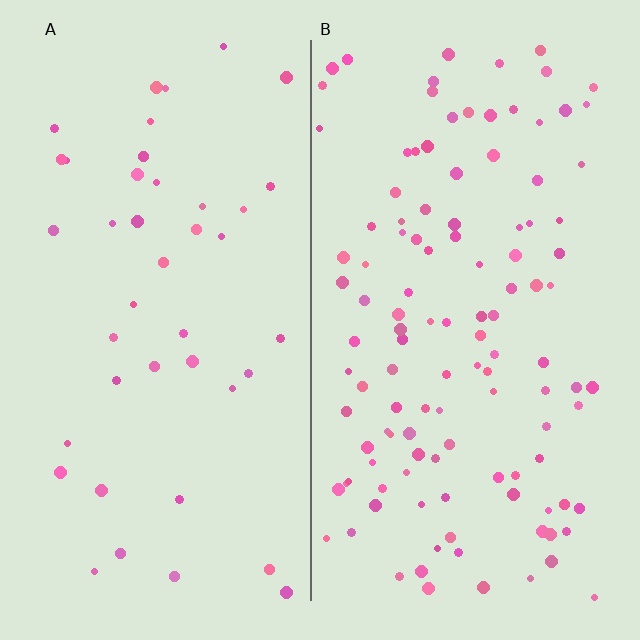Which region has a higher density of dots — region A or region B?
B (the right).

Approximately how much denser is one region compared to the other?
Approximately 2.8× — region B over region A.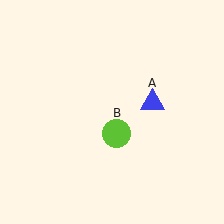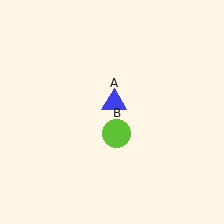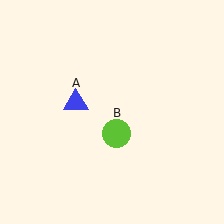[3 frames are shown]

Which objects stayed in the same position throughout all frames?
Lime circle (object B) remained stationary.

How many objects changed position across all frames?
1 object changed position: blue triangle (object A).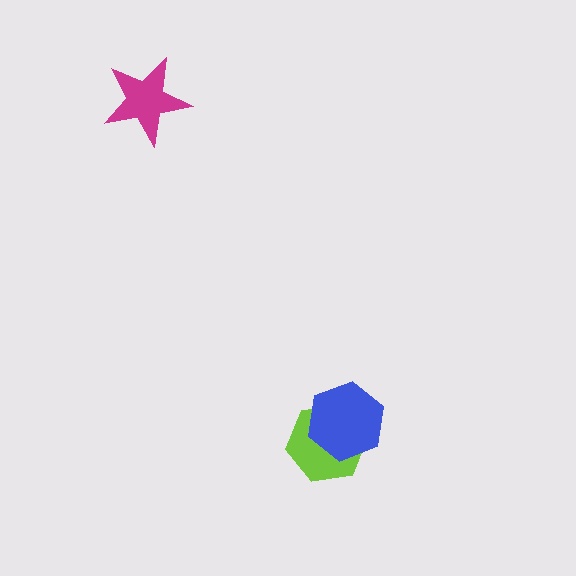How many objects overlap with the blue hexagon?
1 object overlaps with the blue hexagon.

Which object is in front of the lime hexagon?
The blue hexagon is in front of the lime hexagon.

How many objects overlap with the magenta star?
0 objects overlap with the magenta star.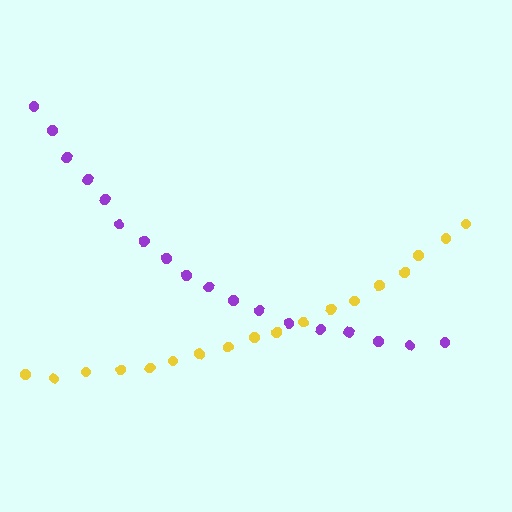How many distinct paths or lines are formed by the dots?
There are 2 distinct paths.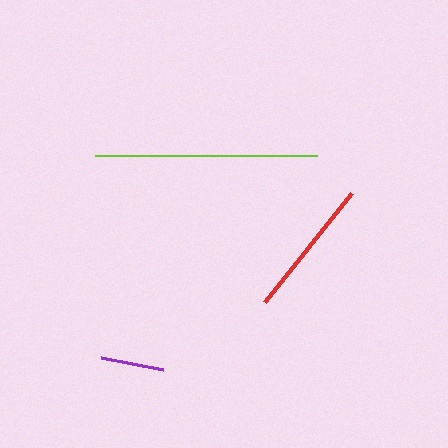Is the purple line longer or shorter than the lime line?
The lime line is longer than the purple line.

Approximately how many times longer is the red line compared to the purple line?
The red line is approximately 2.2 times the length of the purple line.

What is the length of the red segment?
The red segment is approximately 139 pixels long.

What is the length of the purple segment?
The purple segment is approximately 64 pixels long.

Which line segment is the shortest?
The purple line is the shortest at approximately 64 pixels.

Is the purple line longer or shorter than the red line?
The red line is longer than the purple line.